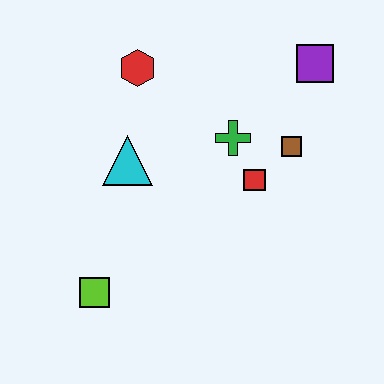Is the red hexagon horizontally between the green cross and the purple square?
No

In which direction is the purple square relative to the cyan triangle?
The purple square is to the right of the cyan triangle.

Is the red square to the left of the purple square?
Yes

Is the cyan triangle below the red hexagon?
Yes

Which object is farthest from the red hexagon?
The lime square is farthest from the red hexagon.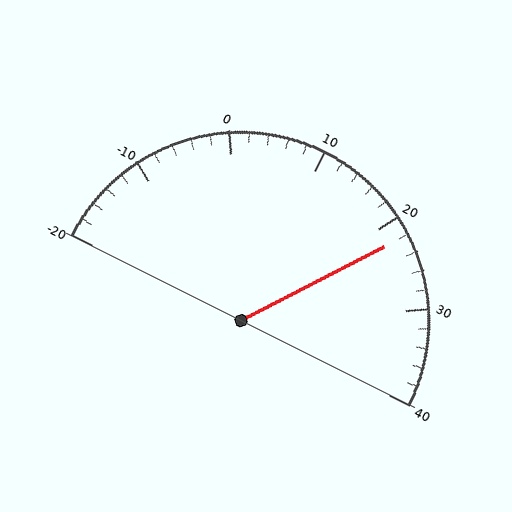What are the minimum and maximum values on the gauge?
The gauge ranges from -20 to 40.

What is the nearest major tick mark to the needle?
The nearest major tick mark is 20.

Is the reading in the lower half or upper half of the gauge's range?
The reading is in the upper half of the range (-20 to 40).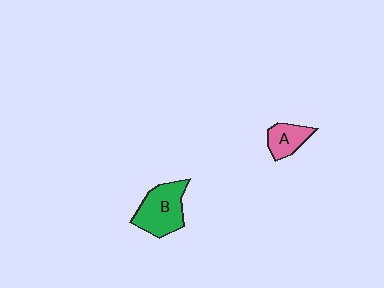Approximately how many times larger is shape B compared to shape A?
Approximately 1.8 times.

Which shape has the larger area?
Shape B (green).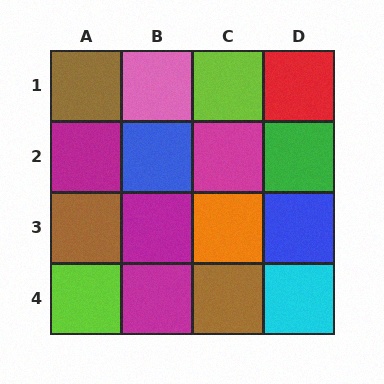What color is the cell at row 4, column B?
Magenta.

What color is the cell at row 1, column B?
Pink.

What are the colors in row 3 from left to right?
Brown, magenta, orange, blue.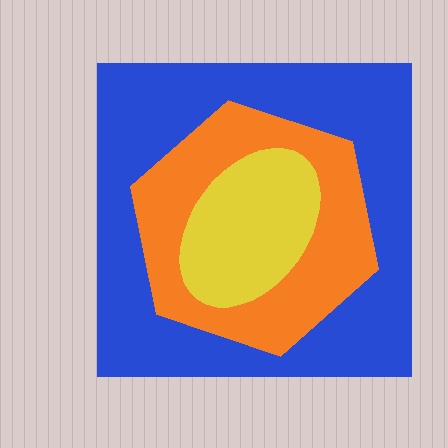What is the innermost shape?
The yellow ellipse.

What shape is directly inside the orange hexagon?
The yellow ellipse.